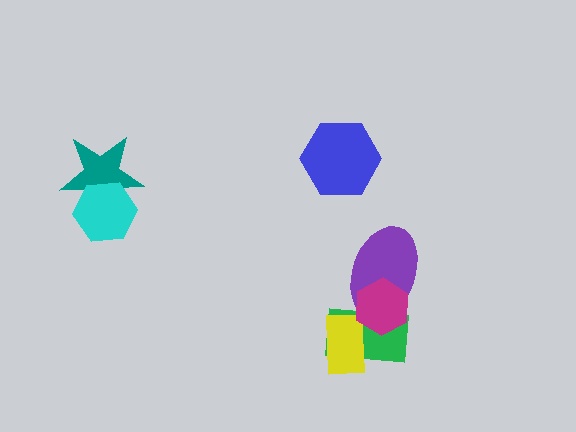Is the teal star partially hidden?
Yes, it is partially covered by another shape.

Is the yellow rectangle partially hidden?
Yes, it is partially covered by another shape.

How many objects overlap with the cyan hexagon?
1 object overlaps with the cyan hexagon.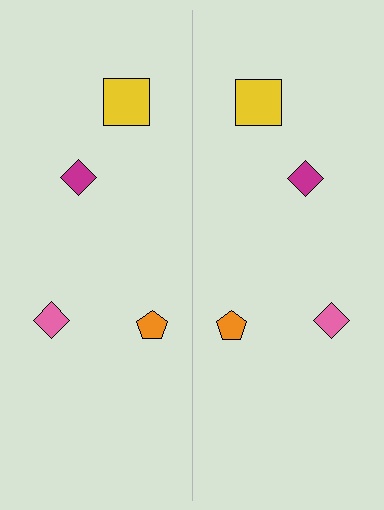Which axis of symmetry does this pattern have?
The pattern has a vertical axis of symmetry running through the center of the image.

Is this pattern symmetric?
Yes, this pattern has bilateral (reflection) symmetry.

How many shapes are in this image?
There are 8 shapes in this image.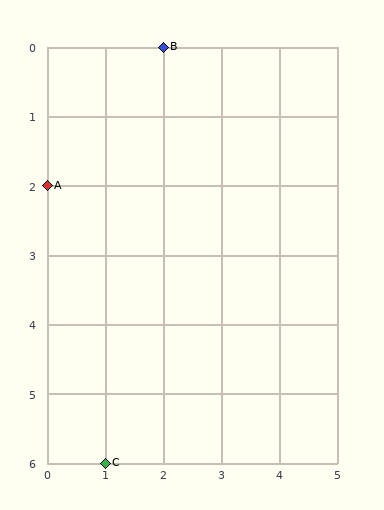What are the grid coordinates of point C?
Point C is at grid coordinates (1, 6).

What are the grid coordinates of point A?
Point A is at grid coordinates (0, 2).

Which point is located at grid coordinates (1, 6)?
Point C is at (1, 6).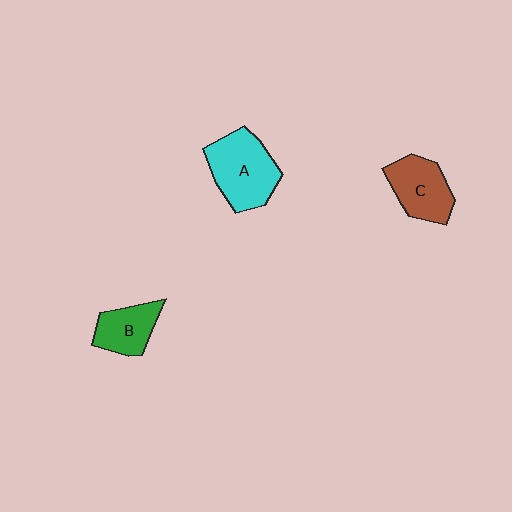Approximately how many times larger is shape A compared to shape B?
Approximately 1.6 times.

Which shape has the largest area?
Shape A (cyan).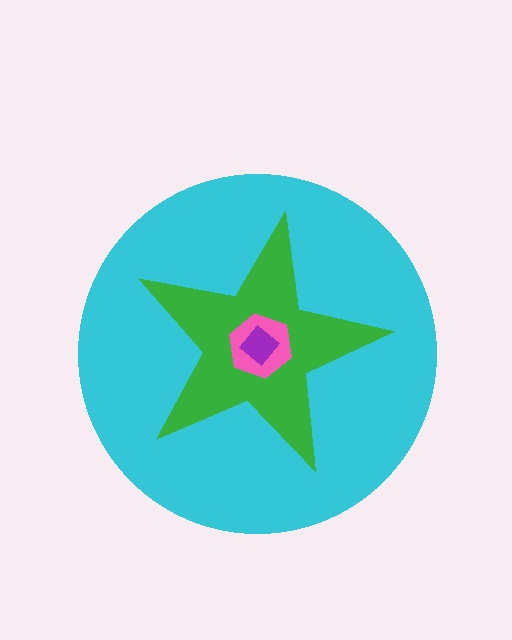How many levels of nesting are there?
4.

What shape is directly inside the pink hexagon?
The purple diamond.